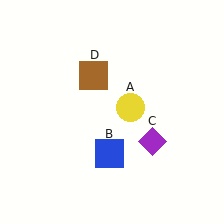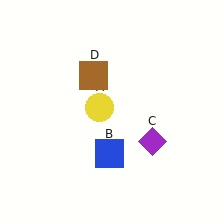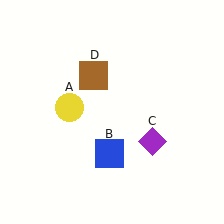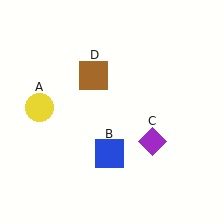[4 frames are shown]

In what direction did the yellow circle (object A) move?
The yellow circle (object A) moved left.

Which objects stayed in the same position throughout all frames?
Blue square (object B) and purple diamond (object C) and brown square (object D) remained stationary.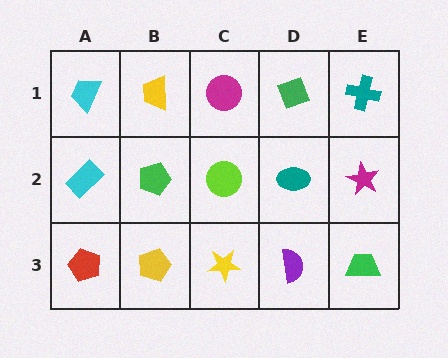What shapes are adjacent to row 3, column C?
A lime circle (row 2, column C), a yellow pentagon (row 3, column B), a purple semicircle (row 3, column D).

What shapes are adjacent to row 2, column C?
A magenta circle (row 1, column C), a yellow star (row 3, column C), a green pentagon (row 2, column B), a teal ellipse (row 2, column D).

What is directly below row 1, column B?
A green pentagon.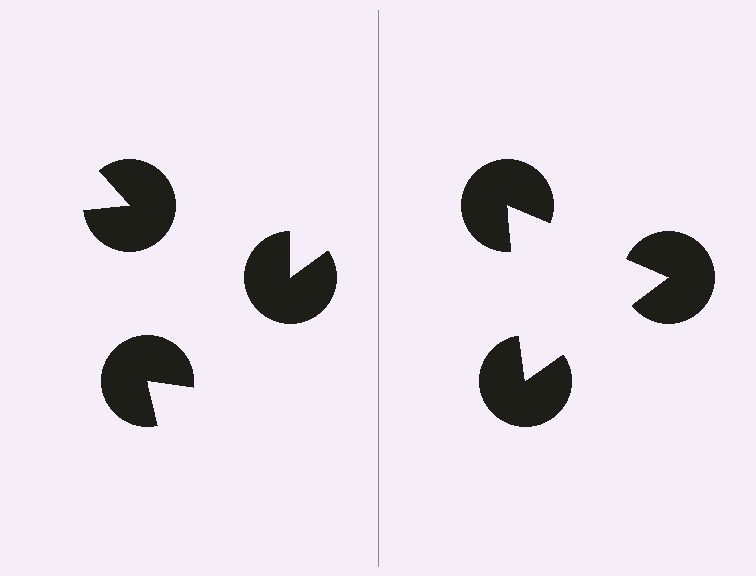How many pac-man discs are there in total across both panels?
6 — 3 on each side.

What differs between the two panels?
The pac-man discs are positioned identically on both sides; only the wedge orientations differ. On the right they align to a triangle; on the left they are misaligned.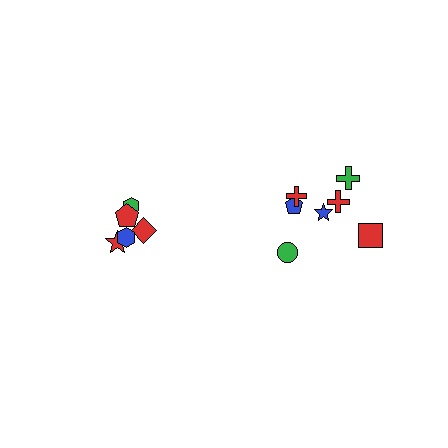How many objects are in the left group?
There are 5 objects.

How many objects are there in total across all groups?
There are 12 objects.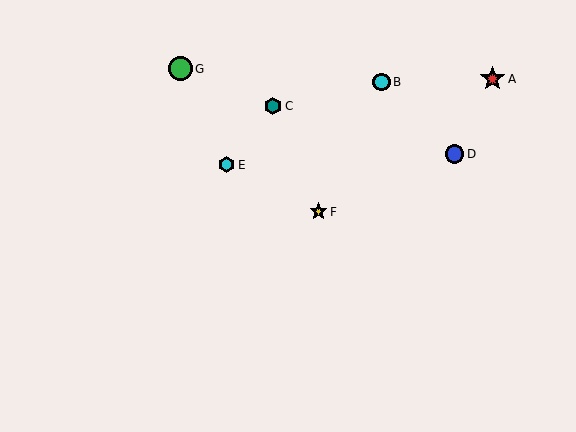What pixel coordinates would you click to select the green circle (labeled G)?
Click at (180, 69) to select the green circle G.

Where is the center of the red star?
The center of the red star is at (492, 79).